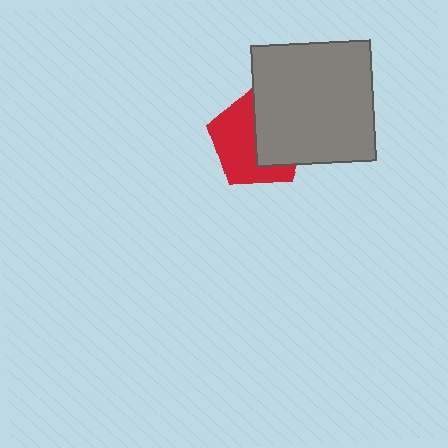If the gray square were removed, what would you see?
You would see the complete red pentagon.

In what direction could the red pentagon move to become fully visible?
The red pentagon could move left. That would shift it out from behind the gray square entirely.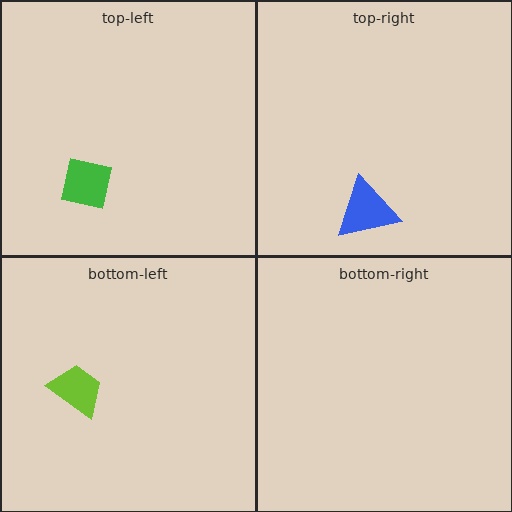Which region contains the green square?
The top-left region.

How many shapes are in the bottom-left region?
1.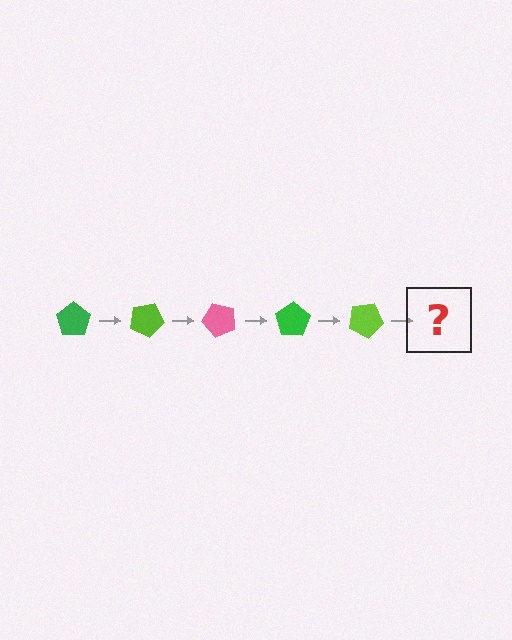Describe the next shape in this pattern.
It should be a pink pentagon, rotated 125 degrees from the start.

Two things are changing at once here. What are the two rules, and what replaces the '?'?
The two rules are that it rotates 25 degrees each step and the color cycles through green, lime, and pink. The '?' should be a pink pentagon, rotated 125 degrees from the start.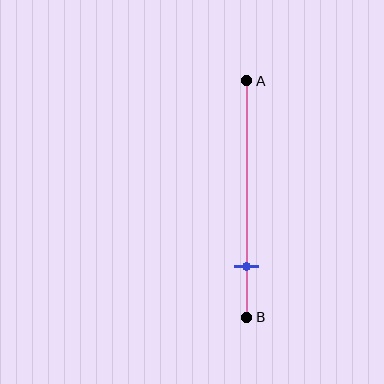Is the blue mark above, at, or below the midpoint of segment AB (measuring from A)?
The blue mark is below the midpoint of segment AB.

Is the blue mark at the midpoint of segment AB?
No, the mark is at about 80% from A, not at the 50% midpoint.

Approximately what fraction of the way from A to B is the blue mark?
The blue mark is approximately 80% of the way from A to B.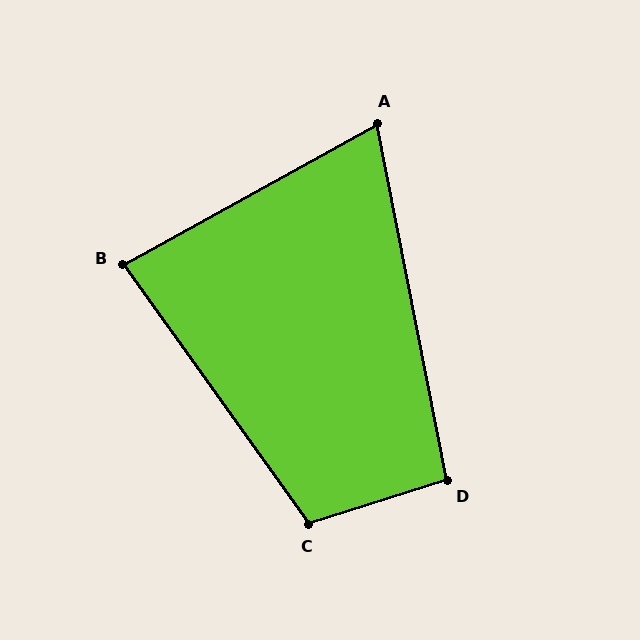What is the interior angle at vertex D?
Approximately 97 degrees (obtuse).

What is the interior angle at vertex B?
Approximately 83 degrees (acute).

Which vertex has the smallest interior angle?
A, at approximately 72 degrees.